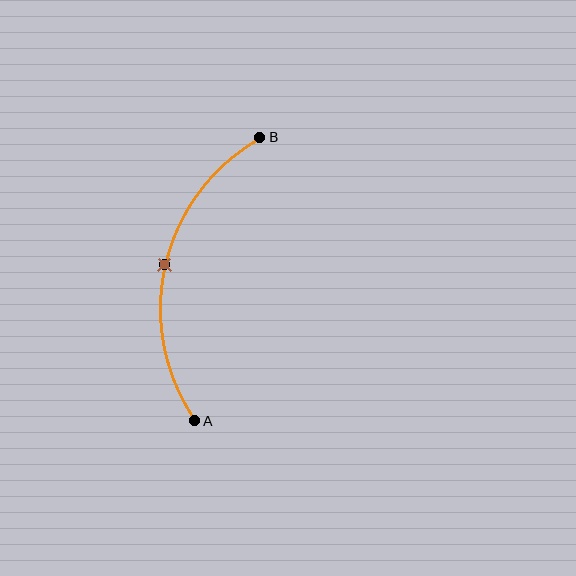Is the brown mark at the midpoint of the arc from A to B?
Yes. The brown mark lies on the arc at equal arc-length from both A and B — it is the arc midpoint.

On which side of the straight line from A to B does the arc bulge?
The arc bulges to the left of the straight line connecting A and B.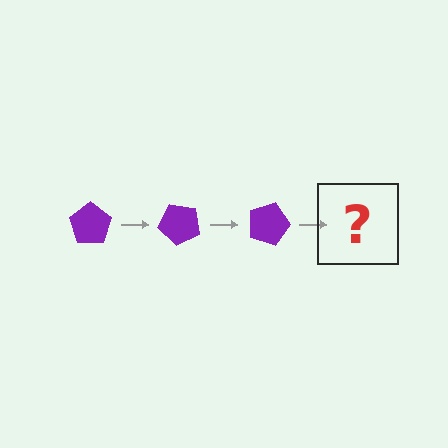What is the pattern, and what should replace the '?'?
The pattern is that the pentagon rotates 45 degrees each step. The '?' should be a purple pentagon rotated 135 degrees.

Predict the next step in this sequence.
The next step is a purple pentagon rotated 135 degrees.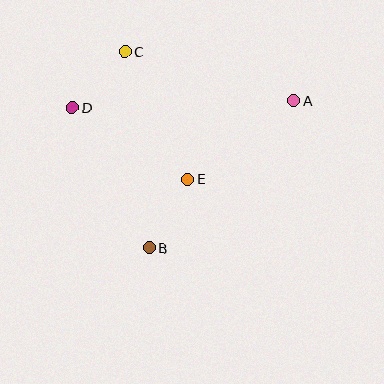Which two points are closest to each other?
Points C and D are closest to each other.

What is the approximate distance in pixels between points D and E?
The distance between D and E is approximately 136 pixels.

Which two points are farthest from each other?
Points A and D are farthest from each other.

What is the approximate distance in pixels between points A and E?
The distance between A and E is approximately 132 pixels.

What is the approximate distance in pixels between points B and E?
The distance between B and E is approximately 79 pixels.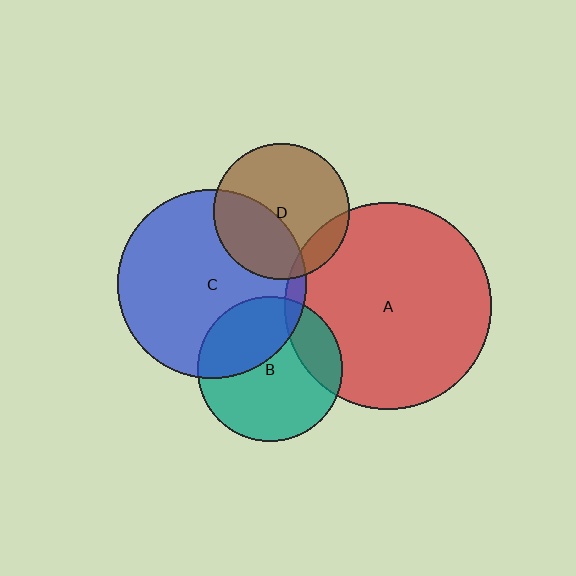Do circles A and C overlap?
Yes.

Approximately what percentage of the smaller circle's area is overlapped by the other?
Approximately 5%.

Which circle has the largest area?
Circle A (red).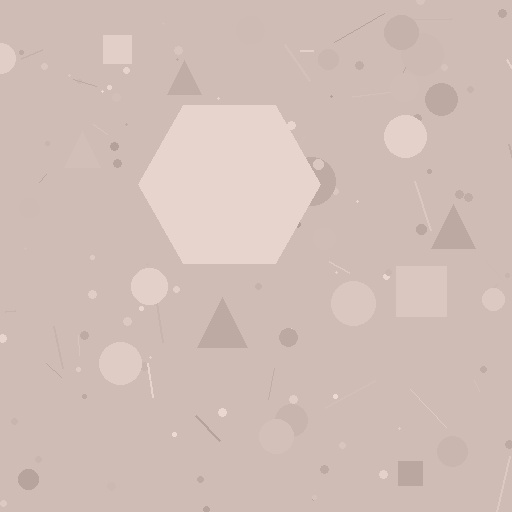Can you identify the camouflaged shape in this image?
The camouflaged shape is a hexagon.